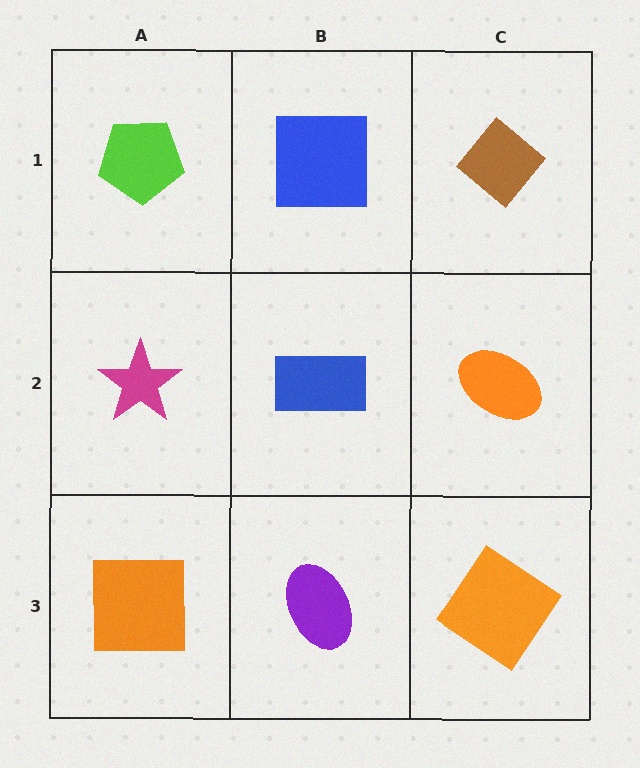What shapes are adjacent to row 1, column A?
A magenta star (row 2, column A), a blue square (row 1, column B).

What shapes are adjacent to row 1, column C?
An orange ellipse (row 2, column C), a blue square (row 1, column B).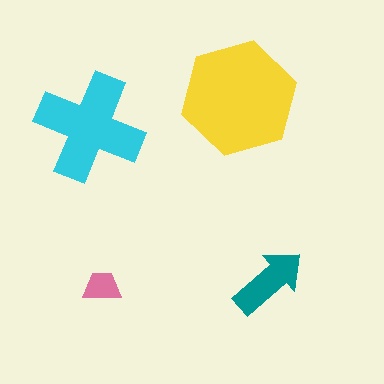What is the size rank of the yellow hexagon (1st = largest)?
1st.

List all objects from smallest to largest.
The pink trapezoid, the teal arrow, the cyan cross, the yellow hexagon.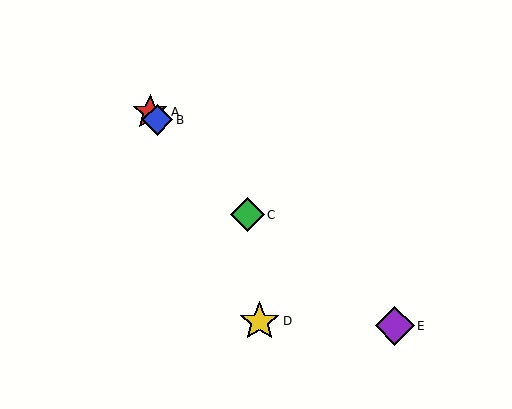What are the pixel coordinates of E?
Object E is at (395, 326).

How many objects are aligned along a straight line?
3 objects (A, B, C) are aligned along a straight line.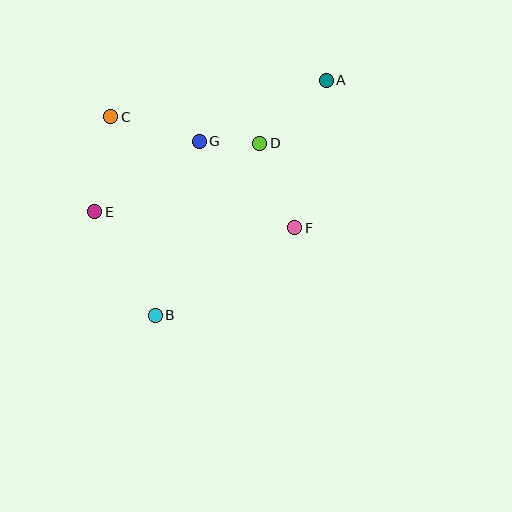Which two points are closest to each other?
Points D and G are closest to each other.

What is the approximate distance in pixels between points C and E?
The distance between C and E is approximately 96 pixels.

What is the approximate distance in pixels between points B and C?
The distance between B and C is approximately 203 pixels.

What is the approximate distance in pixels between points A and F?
The distance between A and F is approximately 151 pixels.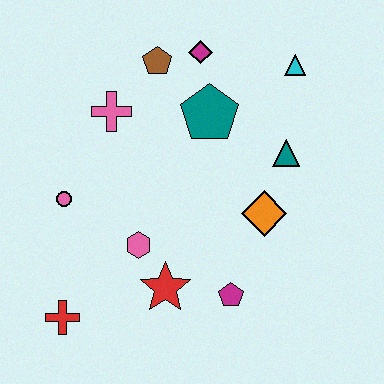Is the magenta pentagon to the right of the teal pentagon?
Yes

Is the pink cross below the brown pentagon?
Yes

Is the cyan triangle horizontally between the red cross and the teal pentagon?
No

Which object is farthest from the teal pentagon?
The red cross is farthest from the teal pentagon.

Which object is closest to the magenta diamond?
The brown pentagon is closest to the magenta diamond.